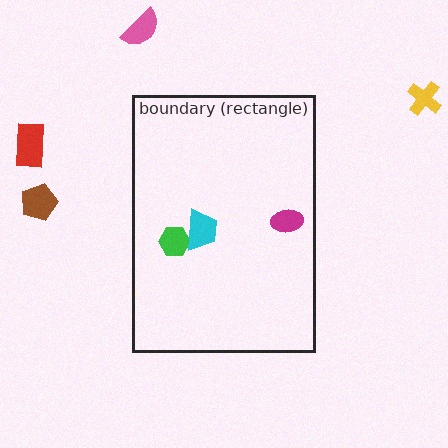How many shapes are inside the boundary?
3 inside, 4 outside.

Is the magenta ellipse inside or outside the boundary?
Inside.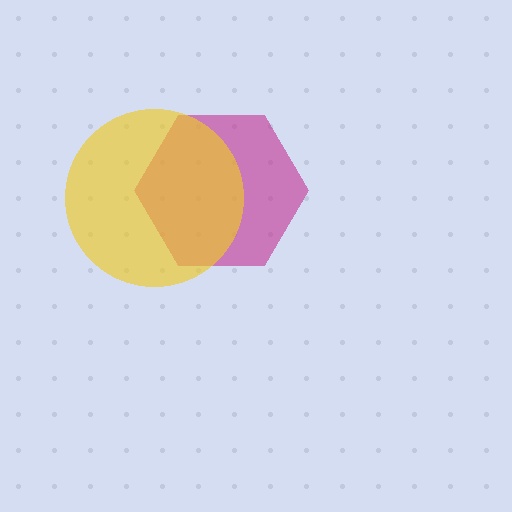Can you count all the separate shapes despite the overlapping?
Yes, there are 2 separate shapes.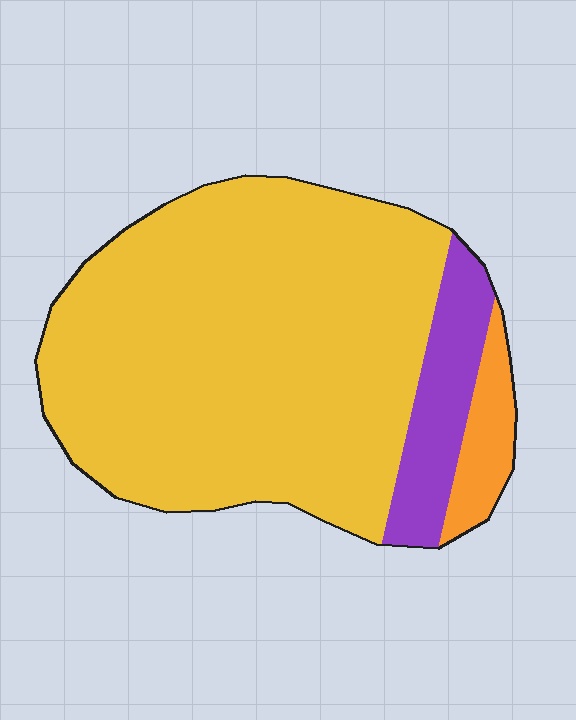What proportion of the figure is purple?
Purple covers around 10% of the figure.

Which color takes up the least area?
Orange, at roughly 5%.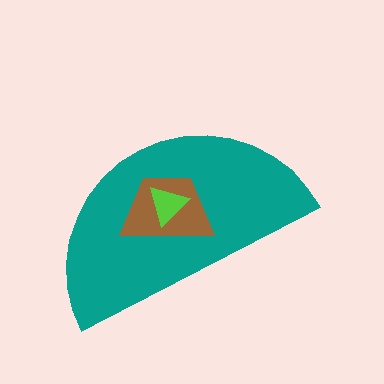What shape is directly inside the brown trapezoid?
The lime triangle.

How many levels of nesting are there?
3.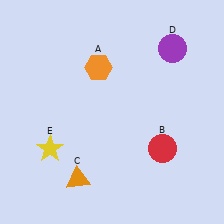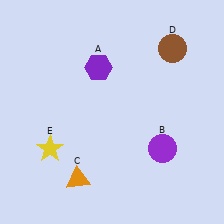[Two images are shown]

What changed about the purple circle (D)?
In Image 1, D is purple. In Image 2, it changed to brown.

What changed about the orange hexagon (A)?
In Image 1, A is orange. In Image 2, it changed to purple.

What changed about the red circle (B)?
In Image 1, B is red. In Image 2, it changed to purple.